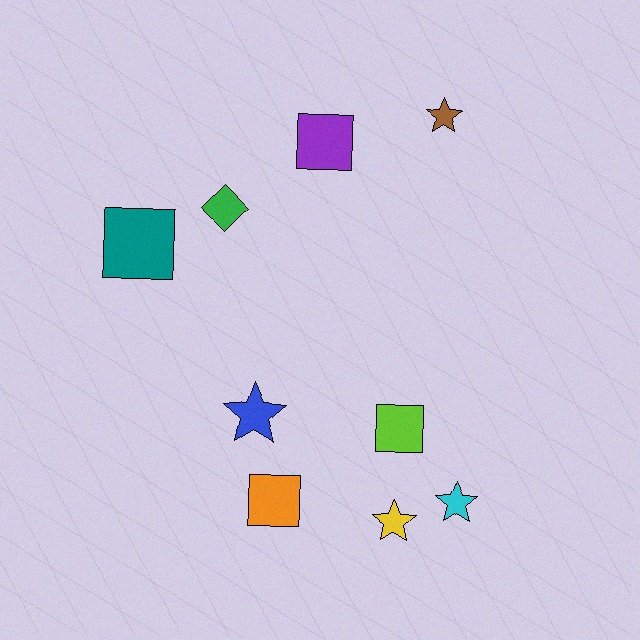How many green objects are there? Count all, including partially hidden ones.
There is 1 green object.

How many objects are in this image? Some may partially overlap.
There are 9 objects.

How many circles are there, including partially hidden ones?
There are no circles.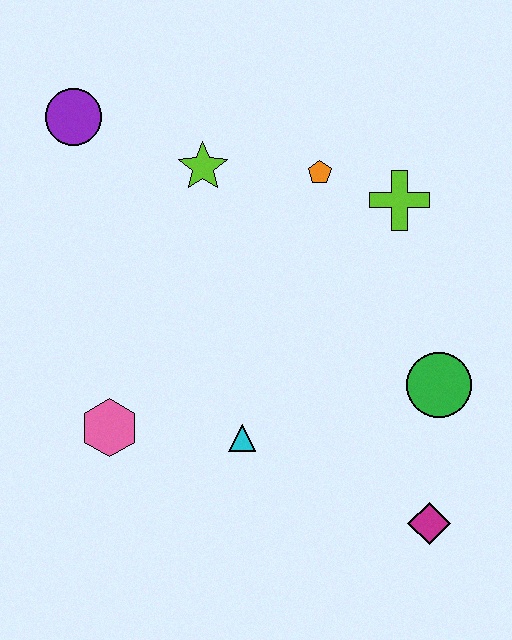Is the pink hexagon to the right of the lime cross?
No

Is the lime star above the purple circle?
No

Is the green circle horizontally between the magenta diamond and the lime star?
No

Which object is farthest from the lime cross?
The pink hexagon is farthest from the lime cross.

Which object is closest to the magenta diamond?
The green circle is closest to the magenta diamond.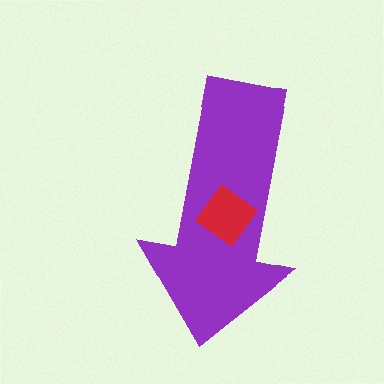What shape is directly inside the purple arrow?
The red diamond.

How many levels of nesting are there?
2.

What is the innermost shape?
The red diamond.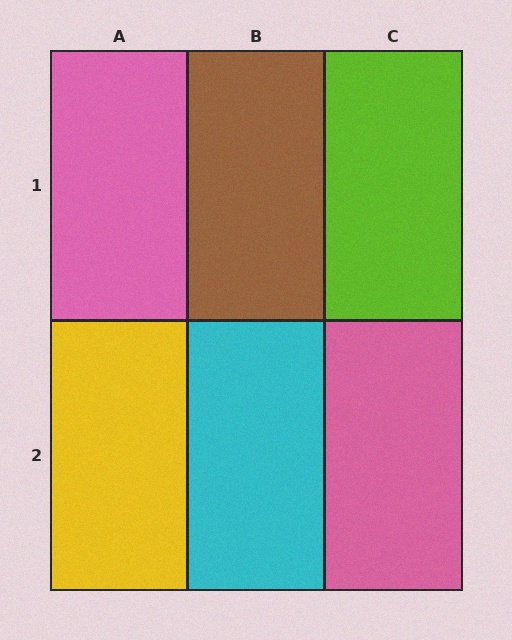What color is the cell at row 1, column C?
Lime.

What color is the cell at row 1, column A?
Pink.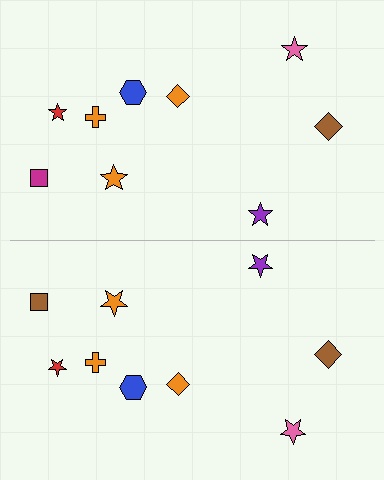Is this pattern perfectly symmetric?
No, the pattern is not perfectly symmetric. The brown square on the bottom side breaks the symmetry — its mirror counterpart is magenta.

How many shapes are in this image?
There are 18 shapes in this image.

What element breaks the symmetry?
The brown square on the bottom side breaks the symmetry — its mirror counterpart is magenta.